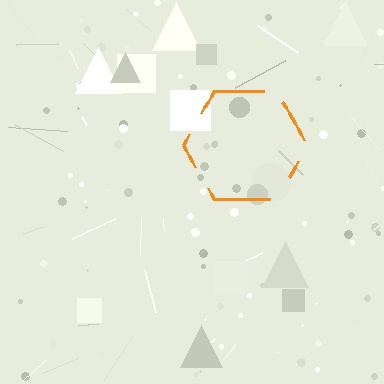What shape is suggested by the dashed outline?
The dashed outline suggests a hexagon.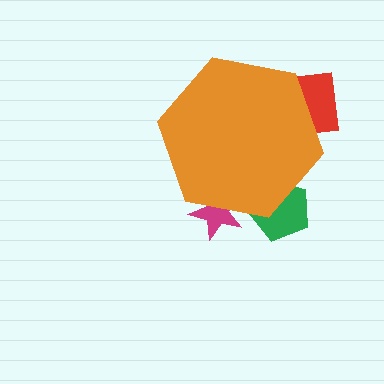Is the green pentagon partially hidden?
Yes, the green pentagon is partially hidden behind the orange hexagon.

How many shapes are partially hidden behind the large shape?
3 shapes are partially hidden.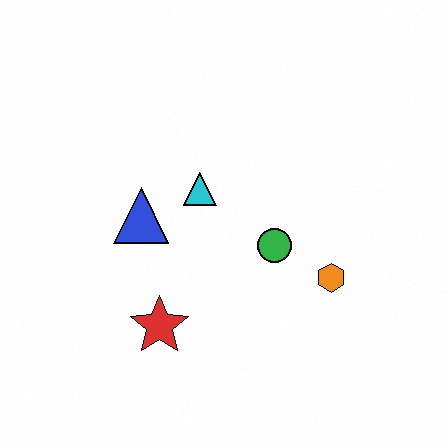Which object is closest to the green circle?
The orange hexagon is closest to the green circle.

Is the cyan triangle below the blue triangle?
No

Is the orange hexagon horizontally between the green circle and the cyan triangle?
No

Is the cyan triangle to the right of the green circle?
No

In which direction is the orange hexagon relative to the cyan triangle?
The orange hexagon is to the right of the cyan triangle.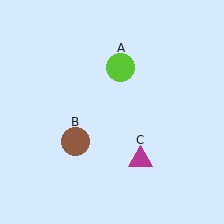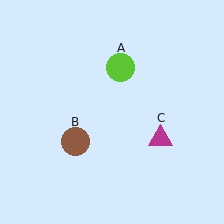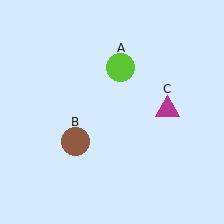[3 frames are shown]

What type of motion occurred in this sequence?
The magenta triangle (object C) rotated counterclockwise around the center of the scene.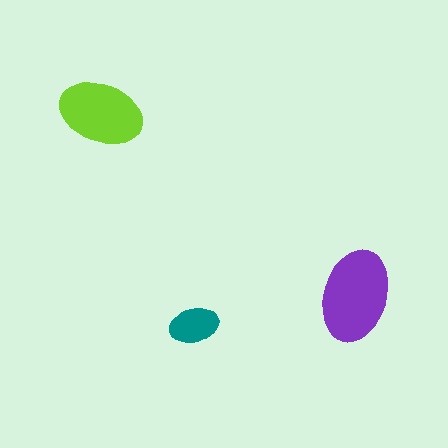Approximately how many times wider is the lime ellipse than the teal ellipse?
About 1.5 times wider.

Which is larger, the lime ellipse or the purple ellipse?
The purple one.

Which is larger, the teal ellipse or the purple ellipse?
The purple one.